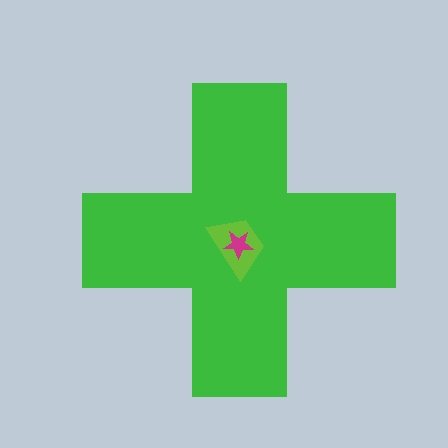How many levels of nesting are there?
3.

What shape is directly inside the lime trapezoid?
The magenta star.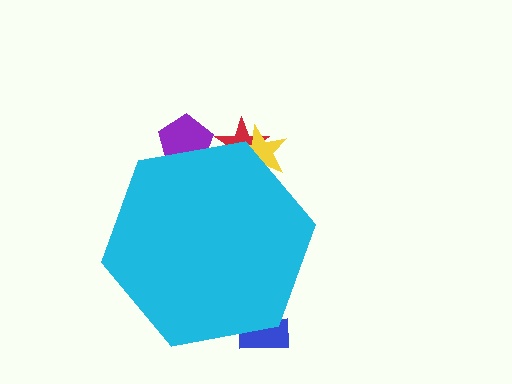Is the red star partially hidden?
Yes, the red star is partially hidden behind the cyan hexagon.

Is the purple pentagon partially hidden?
Yes, the purple pentagon is partially hidden behind the cyan hexagon.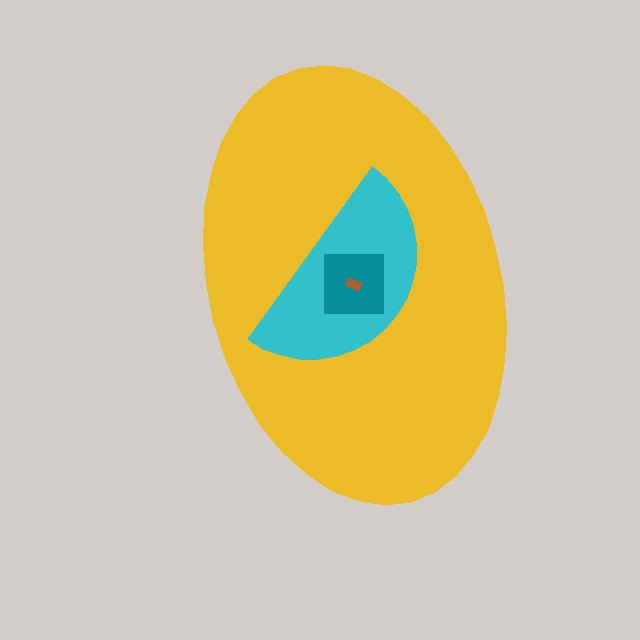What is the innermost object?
The brown rectangle.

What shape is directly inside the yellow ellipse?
The cyan semicircle.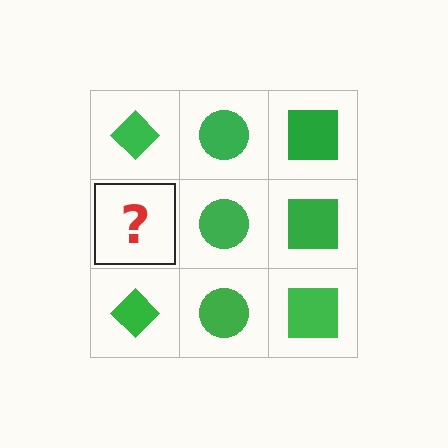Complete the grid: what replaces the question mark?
The question mark should be replaced with a green diamond.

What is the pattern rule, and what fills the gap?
The rule is that each column has a consistent shape. The gap should be filled with a green diamond.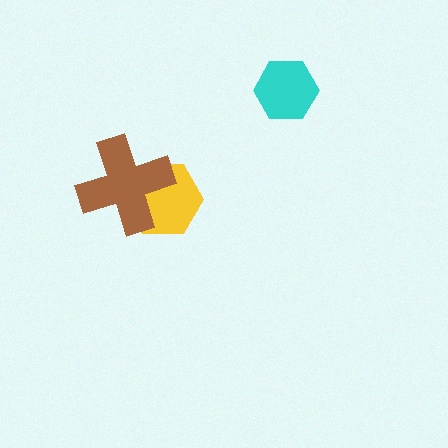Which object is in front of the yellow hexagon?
The brown cross is in front of the yellow hexagon.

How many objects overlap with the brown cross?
1 object overlaps with the brown cross.